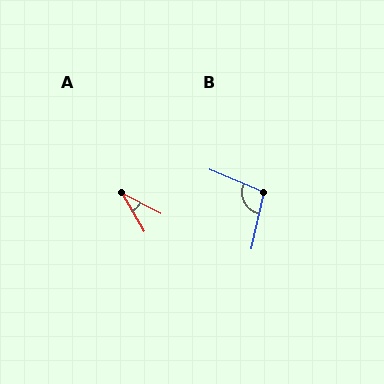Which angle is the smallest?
A, at approximately 32 degrees.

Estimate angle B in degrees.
Approximately 100 degrees.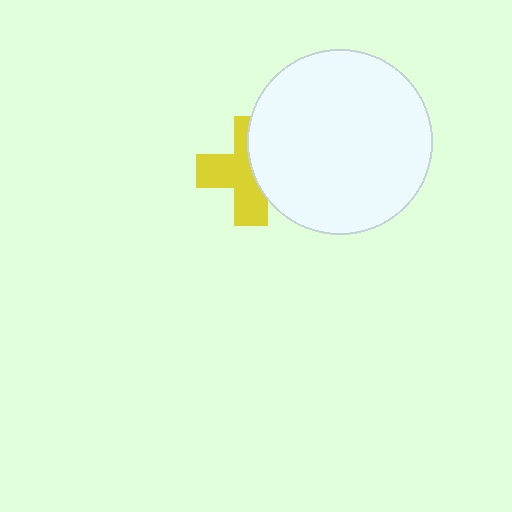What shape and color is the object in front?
The object in front is a white circle.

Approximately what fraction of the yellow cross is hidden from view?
Roughly 41% of the yellow cross is hidden behind the white circle.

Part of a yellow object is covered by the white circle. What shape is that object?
It is a cross.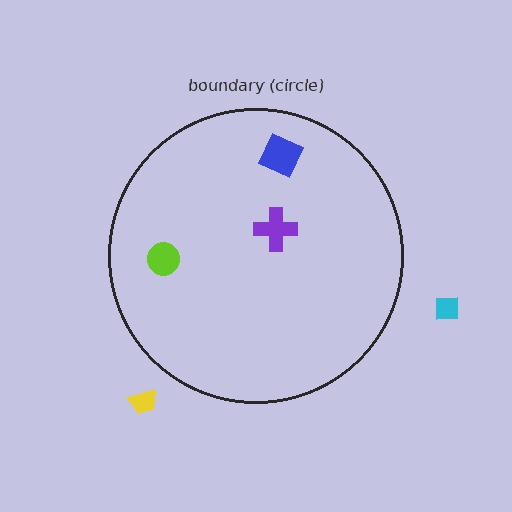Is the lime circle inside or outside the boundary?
Inside.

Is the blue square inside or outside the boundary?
Inside.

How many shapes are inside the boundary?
3 inside, 2 outside.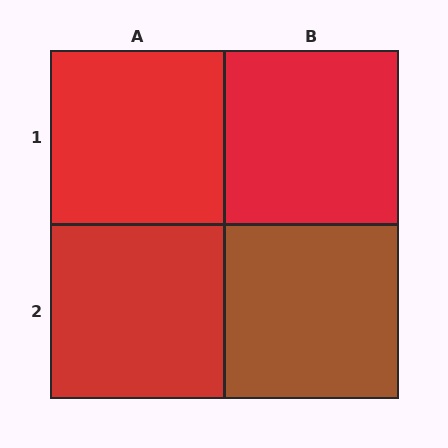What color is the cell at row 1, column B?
Red.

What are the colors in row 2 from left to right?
Red, brown.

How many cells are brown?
1 cell is brown.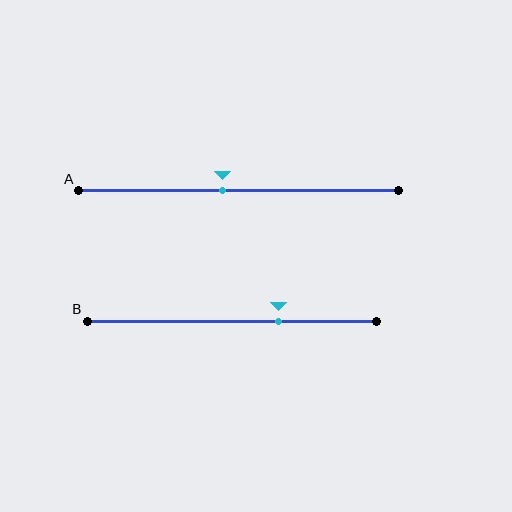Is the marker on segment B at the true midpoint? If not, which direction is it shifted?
No, the marker on segment B is shifted to the right by about 16% of the segment length.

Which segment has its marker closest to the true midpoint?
Segment A has its marker closest to the true midpoint.